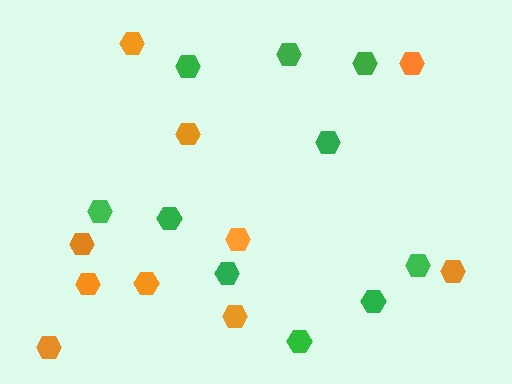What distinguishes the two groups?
There are 2 groups: one group of green hexagons (10) and one group of orange hexagons (10).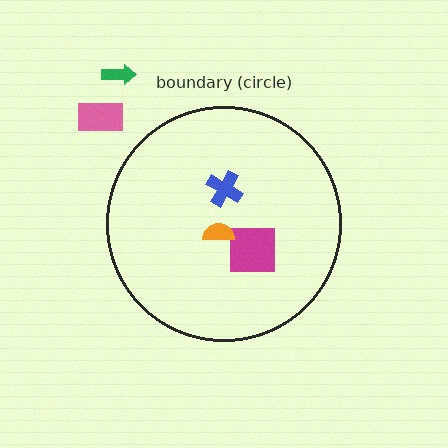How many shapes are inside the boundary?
3 inside, 2 outside.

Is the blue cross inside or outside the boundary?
Inside.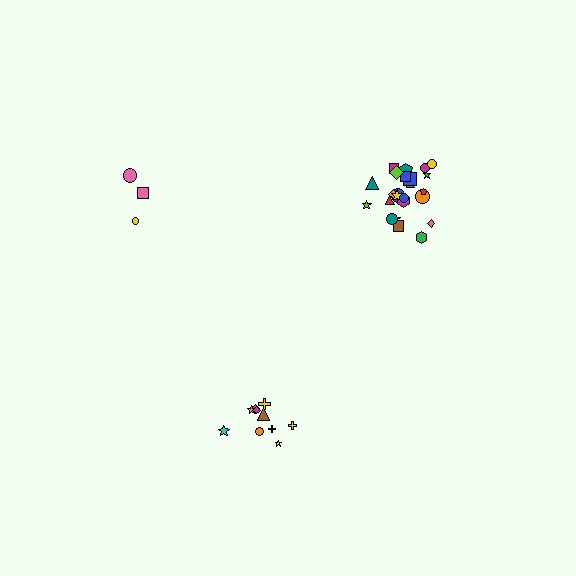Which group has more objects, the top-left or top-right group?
The top-right group.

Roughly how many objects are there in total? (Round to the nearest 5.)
Roughly 40 objects in total.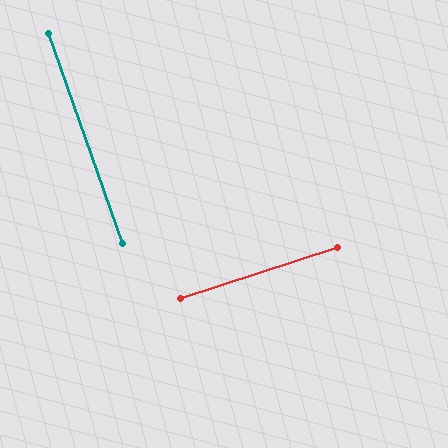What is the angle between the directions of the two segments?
Approximately 88 degrees.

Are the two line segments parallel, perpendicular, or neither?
Perpendicular — they meet at approximately 88°.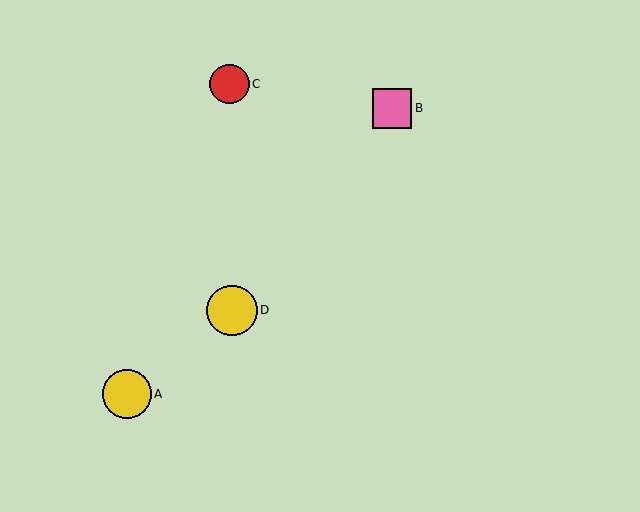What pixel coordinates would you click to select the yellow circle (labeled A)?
Click at (127, 394) to select the yellow circle A.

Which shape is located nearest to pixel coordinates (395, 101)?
The pink square (labeled B) at (392, 108) is nearest to that location.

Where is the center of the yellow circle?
The center of the yellow circle is at (127, 394).